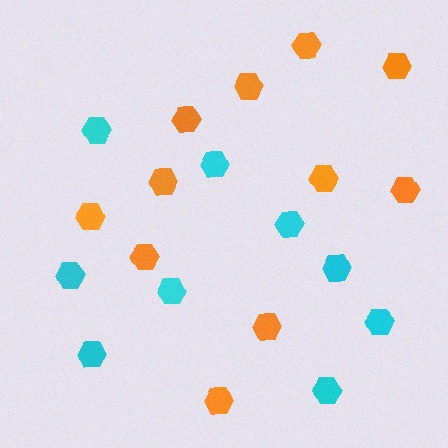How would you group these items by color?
There are 2 groups: one group of cyan hexagons (9) and one group of orange hexagons (11).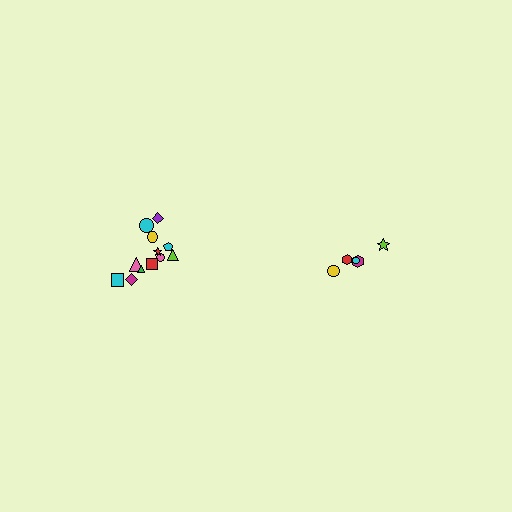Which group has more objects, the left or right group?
The left group.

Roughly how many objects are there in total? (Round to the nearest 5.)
Roughly 15 objects in total.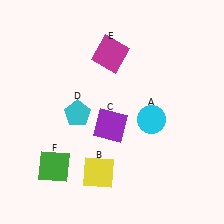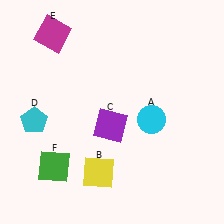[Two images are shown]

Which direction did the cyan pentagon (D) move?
The cyan pentagon (D) moved left.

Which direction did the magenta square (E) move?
The magenta square (E) moved left.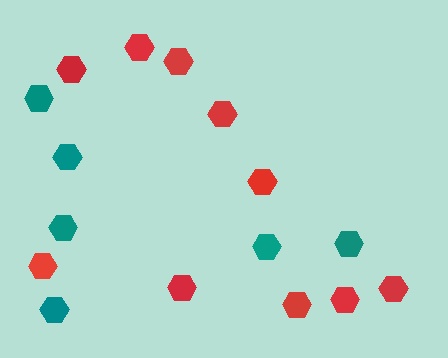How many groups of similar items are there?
There are 2 groups: one group of red hexagons (10) and one group of teal hexagons (6).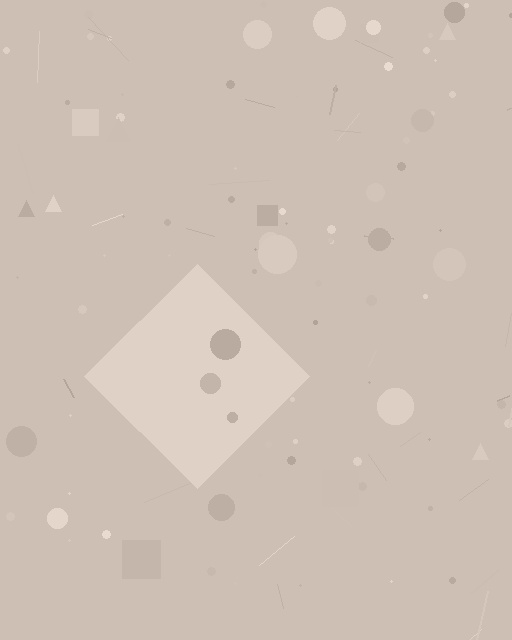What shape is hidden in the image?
A diamond is hidden in the image.